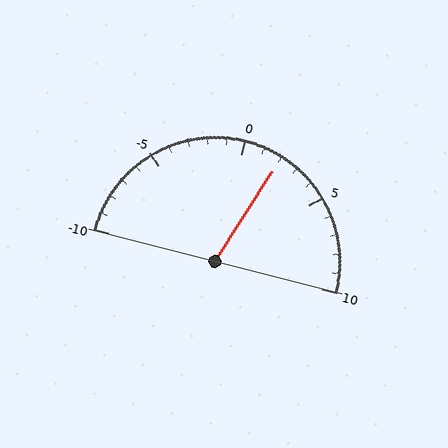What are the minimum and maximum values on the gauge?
The gauge ranges from -10 to 10.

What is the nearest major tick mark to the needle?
The nearest major tick mark is 0.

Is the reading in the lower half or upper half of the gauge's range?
The reading is in the upper half of the range (-10 to 10).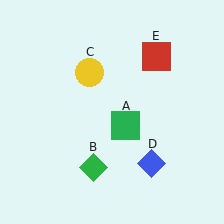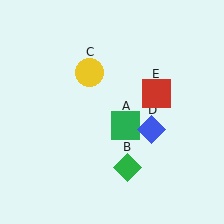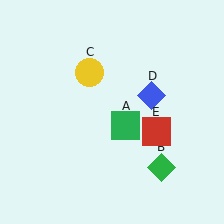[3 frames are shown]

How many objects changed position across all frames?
3 objects changed position: green diamond (object B), blue diamond (object D), red square (object E).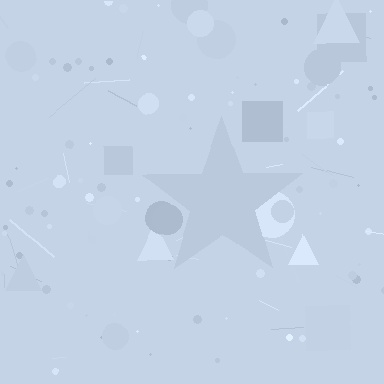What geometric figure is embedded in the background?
A star is embedded in the background.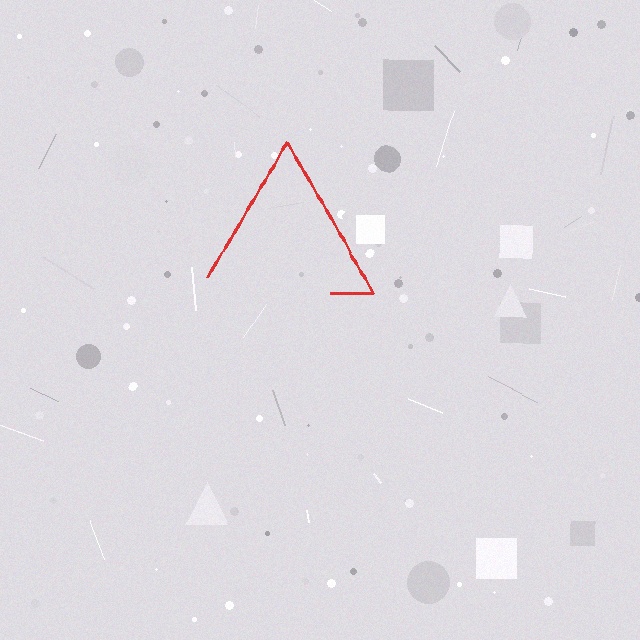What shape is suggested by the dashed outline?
The dashed outline suggests a triangle.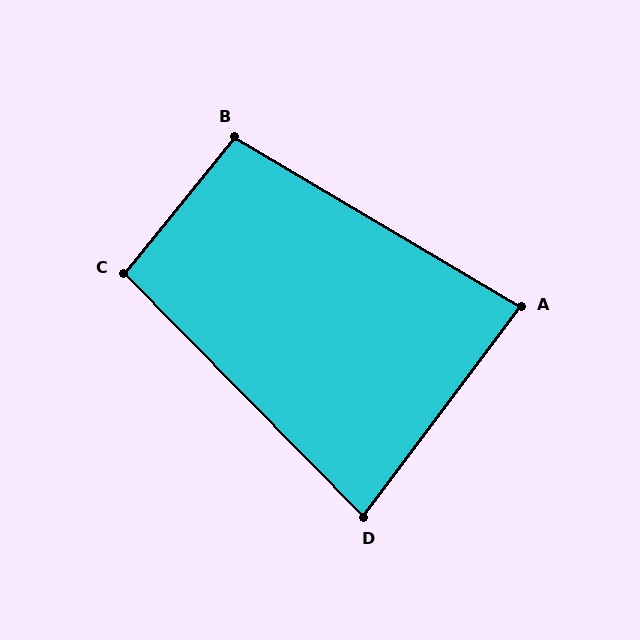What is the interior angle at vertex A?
Approximately 84 degrees (acute).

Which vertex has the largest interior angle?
B, at approximately 99 degrees.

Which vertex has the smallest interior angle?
D, at approximately 81 degrees.